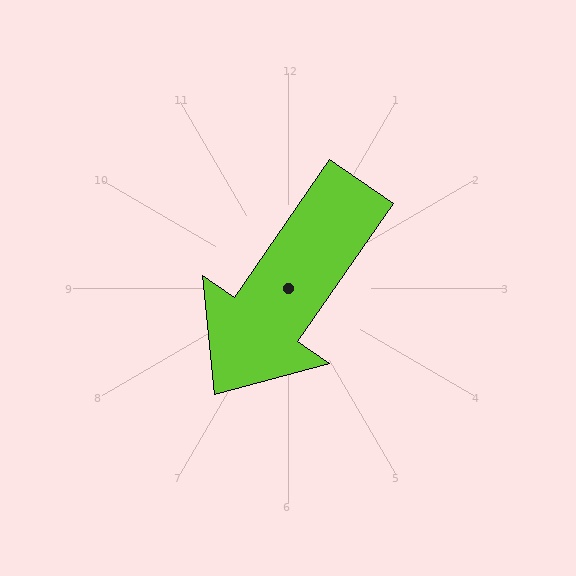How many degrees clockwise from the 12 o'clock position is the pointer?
Approximately 215 degrees.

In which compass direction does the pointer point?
Southwest.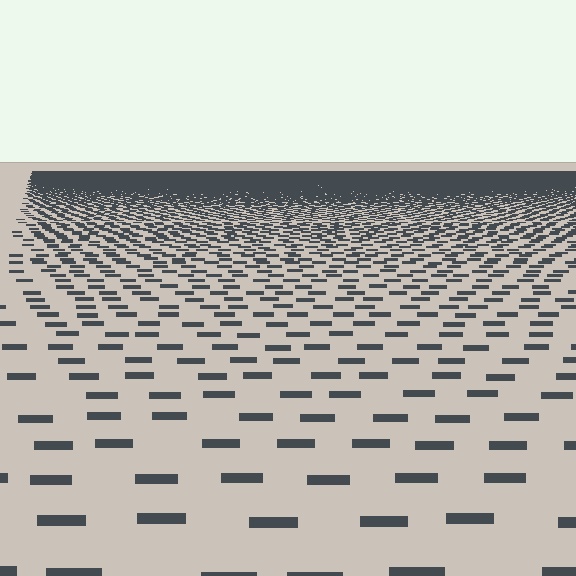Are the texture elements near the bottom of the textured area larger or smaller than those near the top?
Larger. Near the bottom, elements are closer to the viewer and appear at a bigger on-screen size.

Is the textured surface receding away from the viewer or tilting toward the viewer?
The surface is receding away from the viewer. Texture elements get smaller and denser toward the top.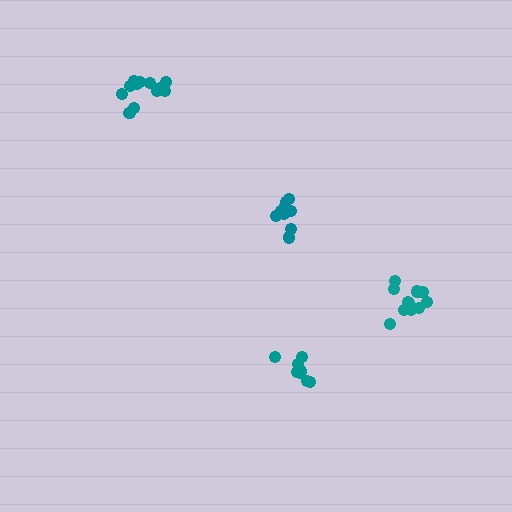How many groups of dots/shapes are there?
There are 4 groups.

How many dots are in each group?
Group 1: 12 dots, Group 2: 13 dots, Group 3: 8 dots, Group 4: 10 dots (43 total).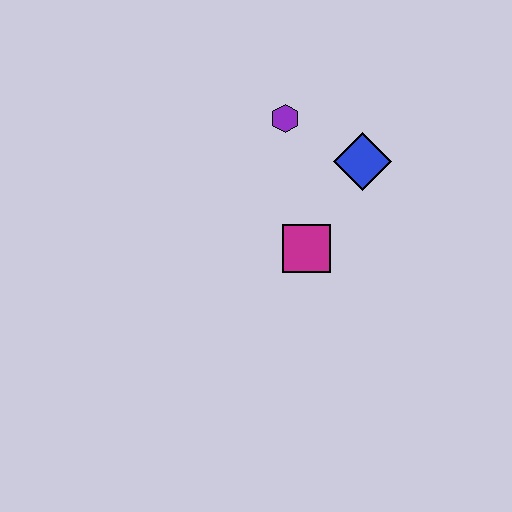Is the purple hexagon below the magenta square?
No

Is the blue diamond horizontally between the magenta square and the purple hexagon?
No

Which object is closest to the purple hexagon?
The blue diamond is closest to the purple hexagon.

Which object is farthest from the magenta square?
The purple hexagon is farthest from the magenta square.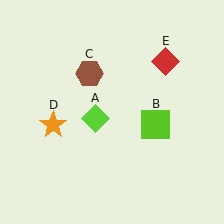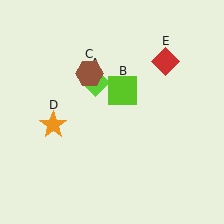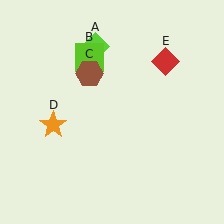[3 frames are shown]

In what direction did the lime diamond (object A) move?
The lime diamond (object A) moved up.